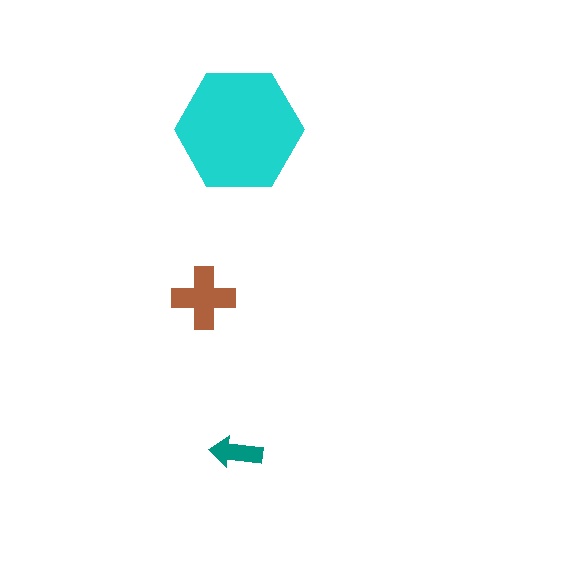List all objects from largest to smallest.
The cyan hexagon, the brown cross, the teal arrow.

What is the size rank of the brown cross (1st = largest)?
2nd.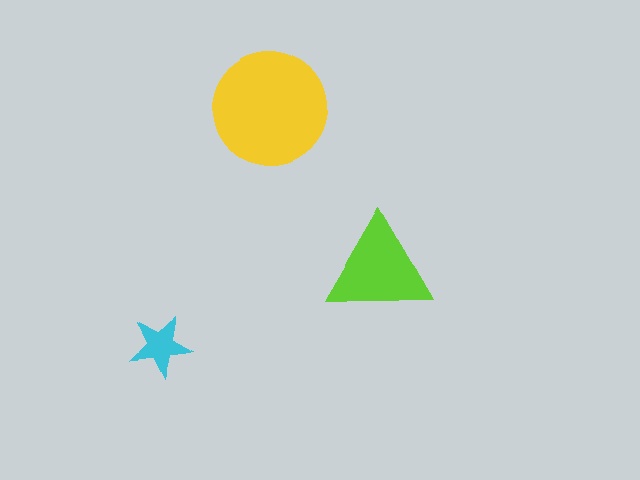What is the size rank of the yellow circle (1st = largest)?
1st.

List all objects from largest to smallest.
The yellow circle, the lime triangle, the cyan star.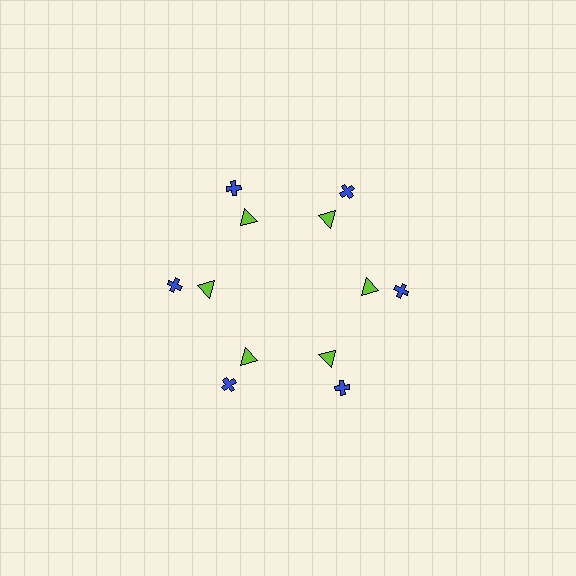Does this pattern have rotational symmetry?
Yes, this pattern has 6-fold rotational symmetry. It looks the same after rotating 60 degrees around the center.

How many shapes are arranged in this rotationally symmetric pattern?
There are 12 shapes, arranged in 6 groups of 2.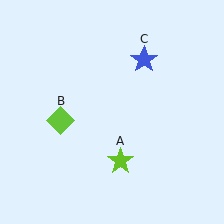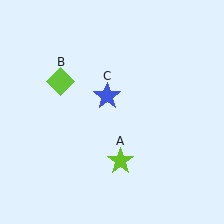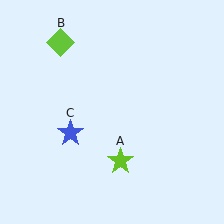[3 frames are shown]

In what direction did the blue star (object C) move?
The blue star (object C) moved down and to the left.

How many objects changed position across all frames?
2 objects changed position: lime diamond (object B), blue star (object C).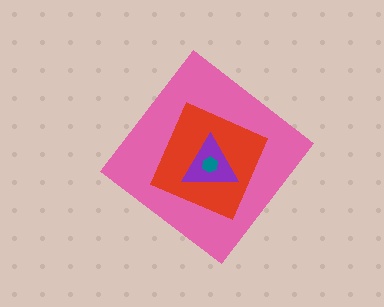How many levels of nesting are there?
4.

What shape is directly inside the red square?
The purple triangle.